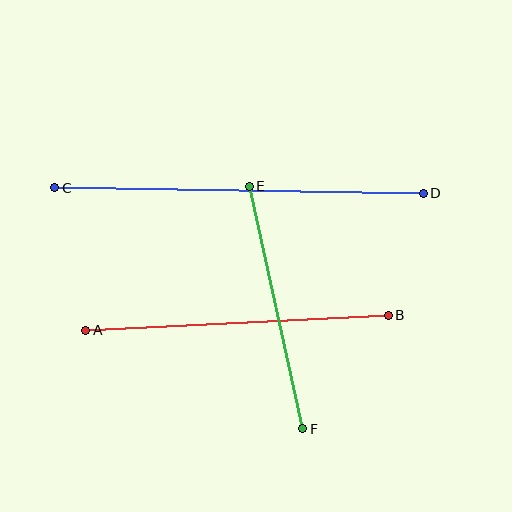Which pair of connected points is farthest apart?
Points C and D are farthest apart.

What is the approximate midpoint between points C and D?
The midpoint is at approximately (239, 191) pixels.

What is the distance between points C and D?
The distance is approximately 369 pixels.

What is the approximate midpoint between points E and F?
The midpoint is at approximately (276, 307) pixels.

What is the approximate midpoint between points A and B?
The midpoint is at approximately (237, 323) pixels.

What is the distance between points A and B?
The distance is approximately 303 pixels.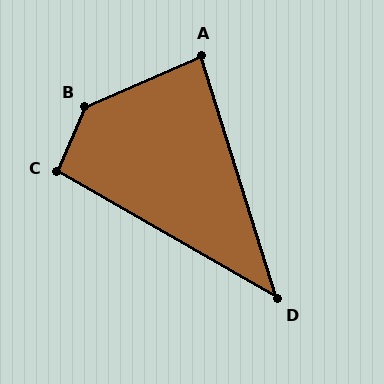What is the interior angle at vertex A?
Approximately 84 degrees (acute).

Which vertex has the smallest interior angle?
D, at approximately 43 degrees.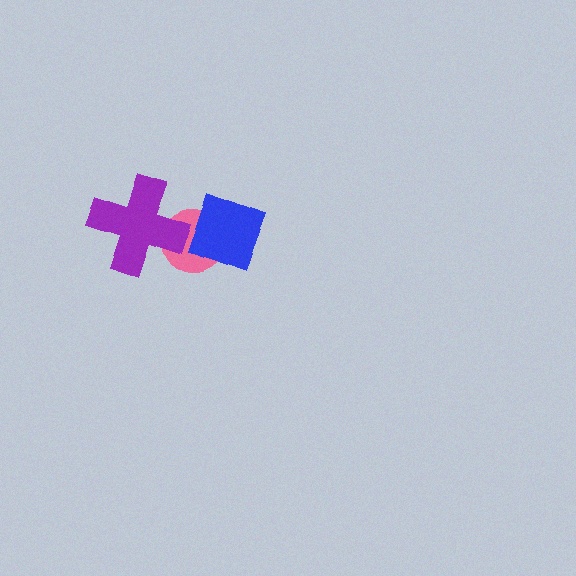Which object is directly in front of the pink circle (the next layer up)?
The purple cross is directly in front of the pink circle.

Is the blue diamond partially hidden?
No, no other shape covers it.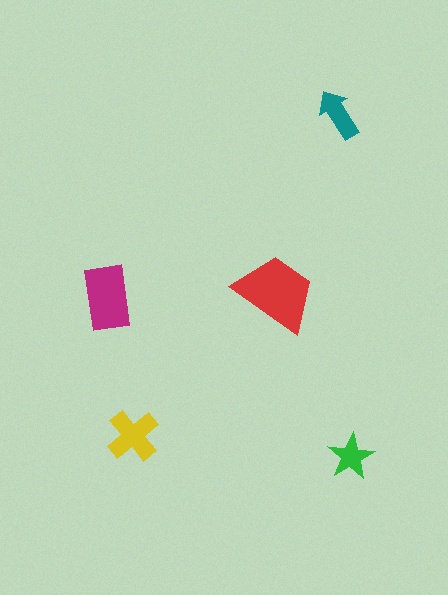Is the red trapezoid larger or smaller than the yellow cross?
Larger.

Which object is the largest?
The red trapezoid.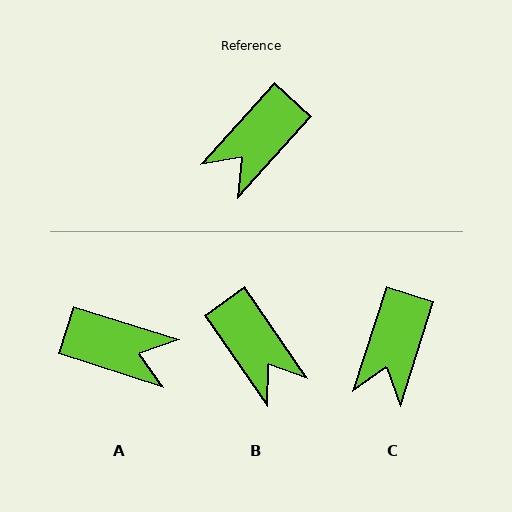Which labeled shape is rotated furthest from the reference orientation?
A, about 114 degrees away.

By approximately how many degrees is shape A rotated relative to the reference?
Approximately 114 degrees counter-clockwise.